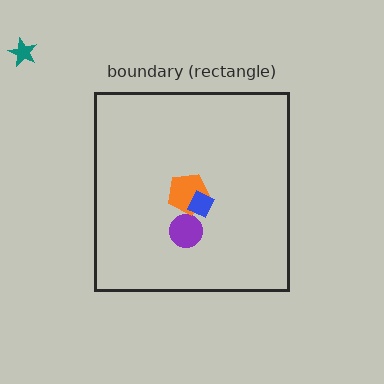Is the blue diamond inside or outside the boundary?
Inside.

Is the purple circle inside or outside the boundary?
Inside.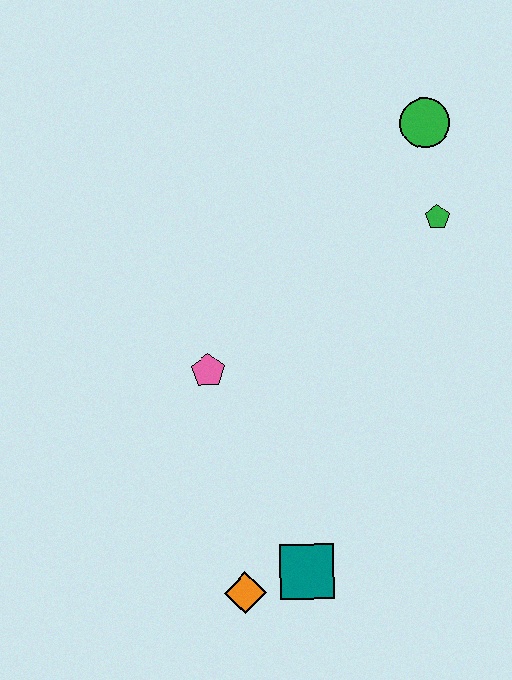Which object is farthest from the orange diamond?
The green circle is farthest from the orange diamond.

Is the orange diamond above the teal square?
No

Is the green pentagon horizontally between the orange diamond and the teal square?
No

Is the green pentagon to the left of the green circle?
No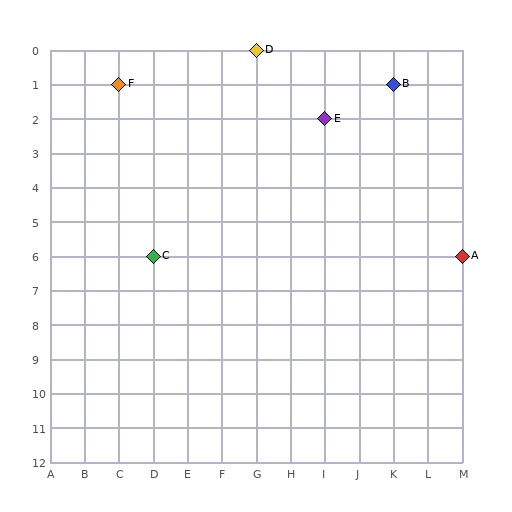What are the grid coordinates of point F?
Point F is at grid coordinates (C, 1).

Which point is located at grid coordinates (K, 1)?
Point B is at (K, 1).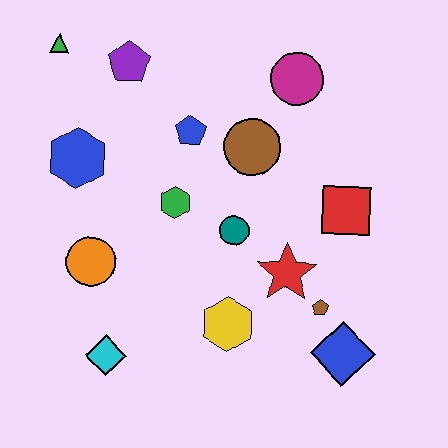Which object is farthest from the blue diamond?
The green triangle is farthest from the blue diamond.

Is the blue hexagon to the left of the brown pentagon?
Yes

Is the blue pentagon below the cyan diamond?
No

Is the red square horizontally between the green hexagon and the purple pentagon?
No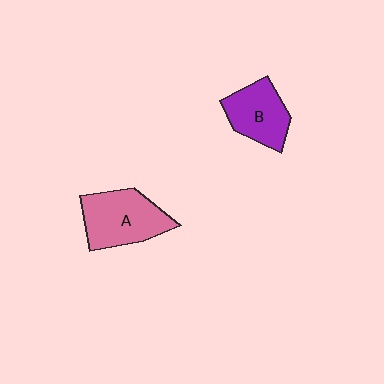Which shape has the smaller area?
Shape B (purple).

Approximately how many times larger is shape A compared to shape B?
Approximately 1.3 times.